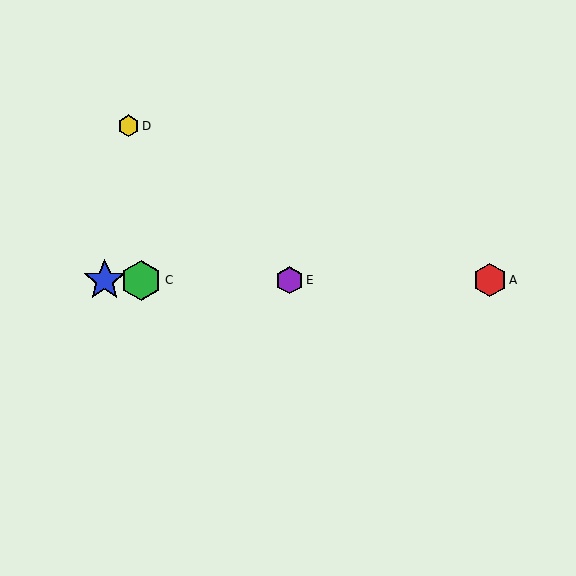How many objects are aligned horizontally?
4 objects (A, B, C, E) are aligned horizontally.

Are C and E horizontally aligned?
Yes, both are at y≈280.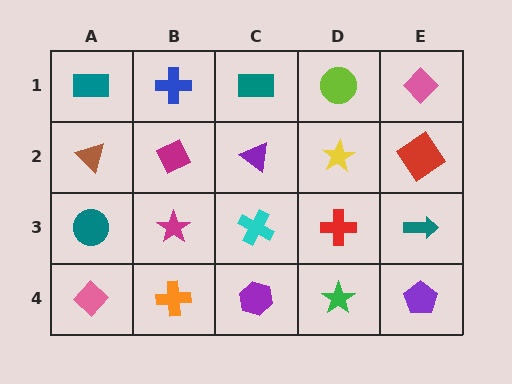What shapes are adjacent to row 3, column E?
A red diamond (row 2, column E), a purple pentagon (row 4, column E), a red cross (row 3, column D).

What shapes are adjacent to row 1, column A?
A brown triangle (row 2, column A), a blue cross (row 1, column B).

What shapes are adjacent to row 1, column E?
A red diamond (row 2, column E), a lime circle (row 1, column D).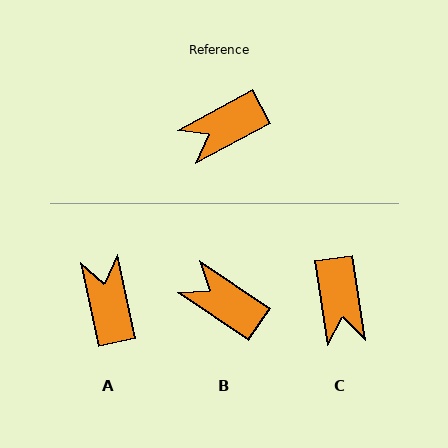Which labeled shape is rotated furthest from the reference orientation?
A, about 106 degrees away.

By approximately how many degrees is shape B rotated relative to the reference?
Approximately 63 degrees clockwise.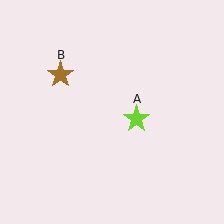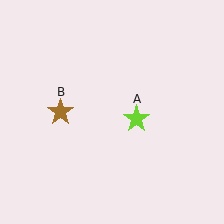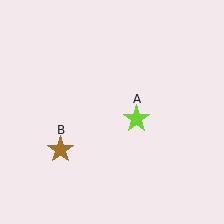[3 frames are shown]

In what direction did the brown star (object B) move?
The brown star (object B) moved down.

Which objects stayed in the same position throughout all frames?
Lime star (object A) remained stationary.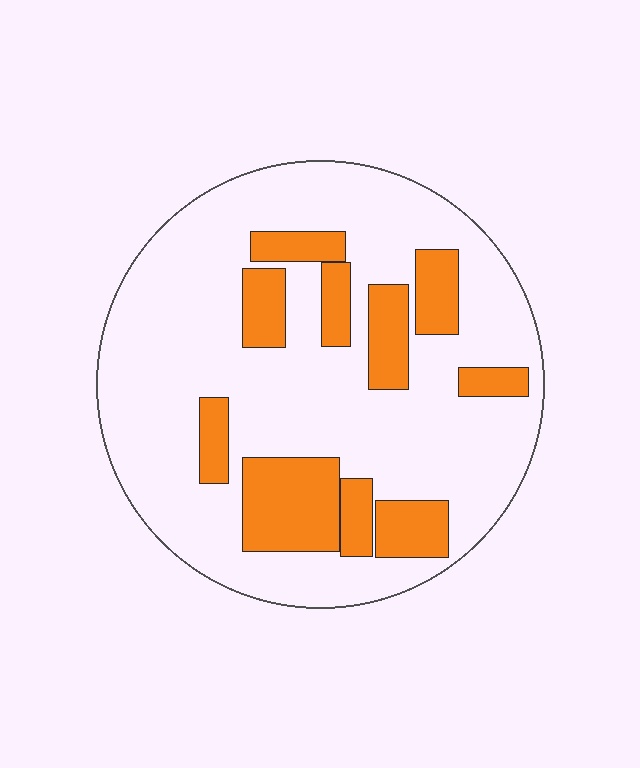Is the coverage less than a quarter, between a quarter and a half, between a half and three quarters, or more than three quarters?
Less than a quarter.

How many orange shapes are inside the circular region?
10.